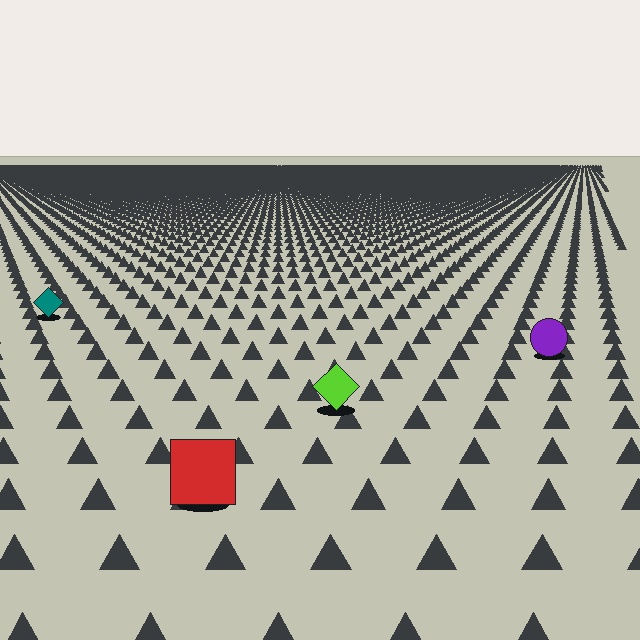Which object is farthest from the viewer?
The teal diamond is farthest from the viewer. It appears smaller and the ground texture around it is denser.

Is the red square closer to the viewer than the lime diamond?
Yes. The red square is closer — you can tell from the texture gradient: the ground texture is coarser near it.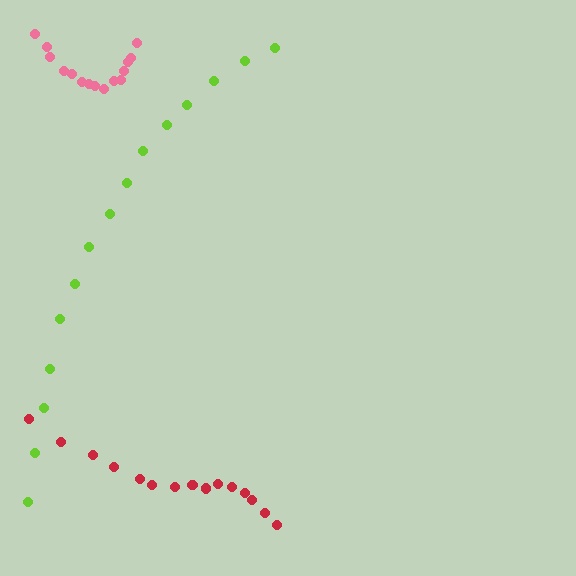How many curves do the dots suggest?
There are 3 distinct paths.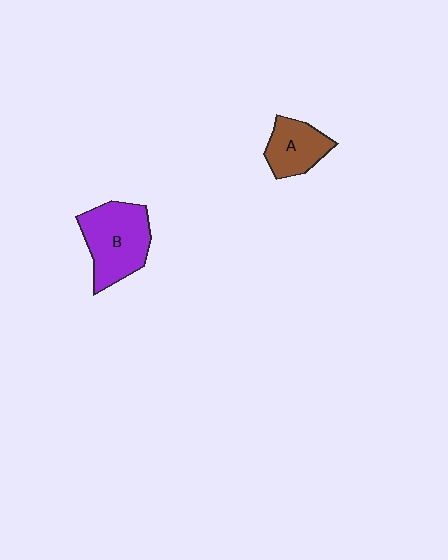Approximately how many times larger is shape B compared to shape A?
Approximately 1.6 times.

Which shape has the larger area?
Shape B (purple).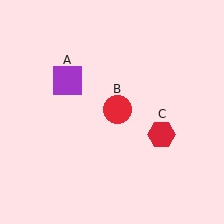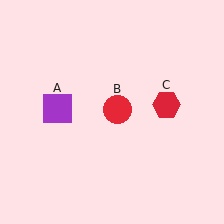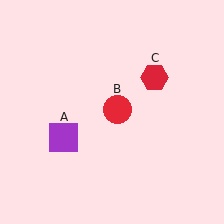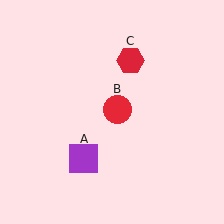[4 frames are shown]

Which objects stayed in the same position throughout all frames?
Red circle (object B) remained stationary.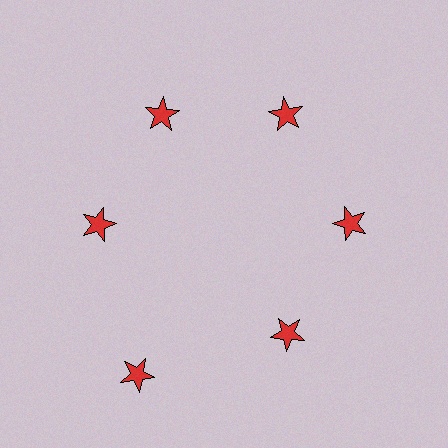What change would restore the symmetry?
The symmetry would be restored by moving it inward, back onto the ring so that all 6 stars sit at equal angles and equal distance from the center.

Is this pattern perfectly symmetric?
No. The 6 red stars are arranged in a ring, but one element near the 7 o'clock position is pushed outward from the center, breaking the 6-fold rotational symmetry.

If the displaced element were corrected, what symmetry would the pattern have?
It would have 6-fold rotational symmetry — the pattern would map onto itself every 60 degrees.